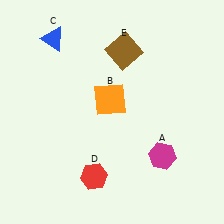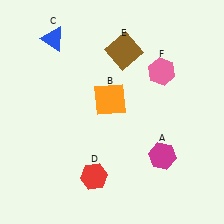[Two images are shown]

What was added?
A pink hexagon (F) was added in Image 2.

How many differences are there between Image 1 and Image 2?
There is 1 difference between the two images.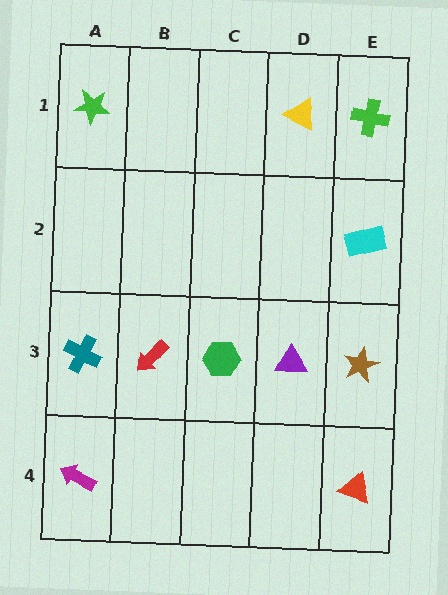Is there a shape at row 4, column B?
No, that cell is empty.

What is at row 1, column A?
A green star.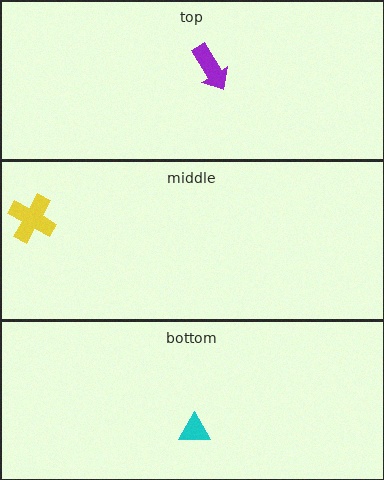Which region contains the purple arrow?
The top region.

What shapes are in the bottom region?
The cyan triangle.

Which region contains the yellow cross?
The middle region.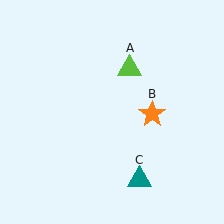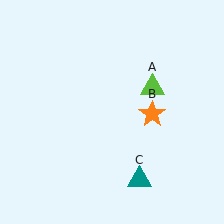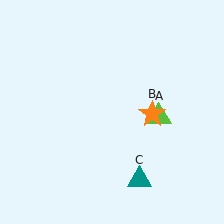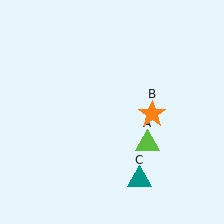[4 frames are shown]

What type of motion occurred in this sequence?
The lime triangle (object A) rotated clockwise around the center of the scene.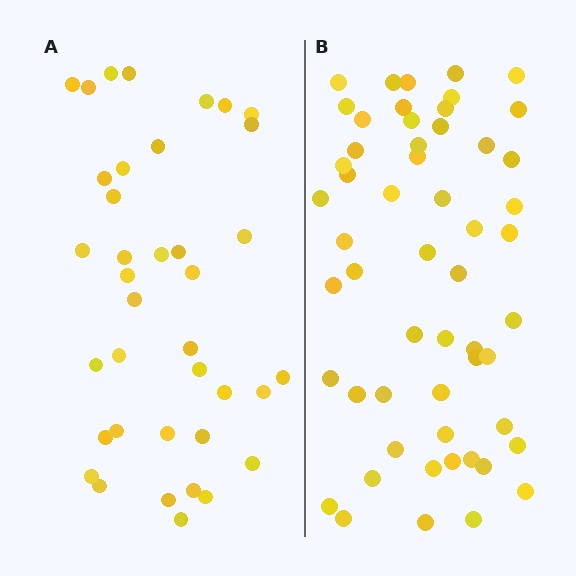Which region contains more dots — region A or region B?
Region B (the right region) has more dots.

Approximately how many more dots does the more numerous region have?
Region B has approximately 15 more dots than region A.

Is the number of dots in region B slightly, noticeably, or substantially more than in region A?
Region B has noticeably more, but not dramatically so. The ratio is roughly 1.4 to 1.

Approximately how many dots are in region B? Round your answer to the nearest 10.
About 60 dots. (The exact count is 55, which rounds to 60.)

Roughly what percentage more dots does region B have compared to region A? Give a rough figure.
About 45% more.